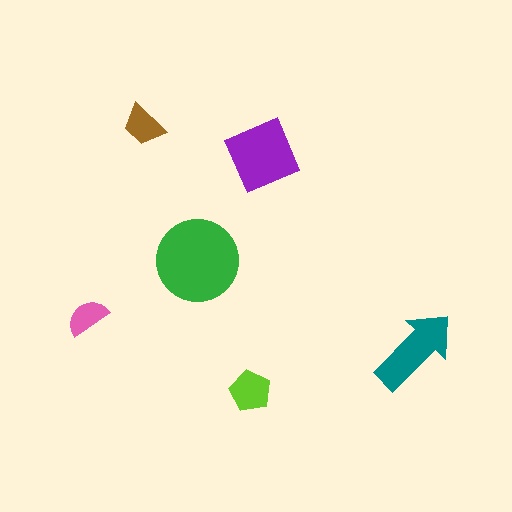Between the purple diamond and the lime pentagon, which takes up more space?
The purple diamond.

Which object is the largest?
The green circle.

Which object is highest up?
The brown trapezoid is topmost.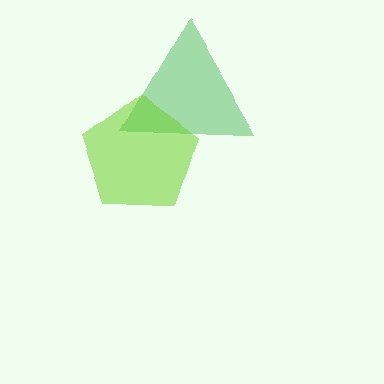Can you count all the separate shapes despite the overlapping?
Yes, there are 2 separate shapes.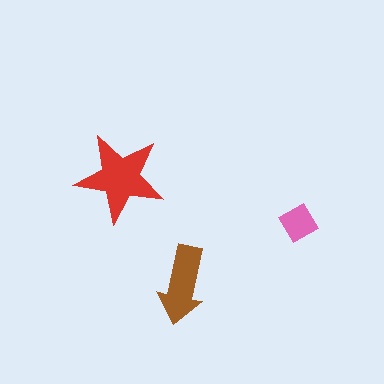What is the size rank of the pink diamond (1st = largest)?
3rd.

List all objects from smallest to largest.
The pink diamond, the brown arrow, the red star.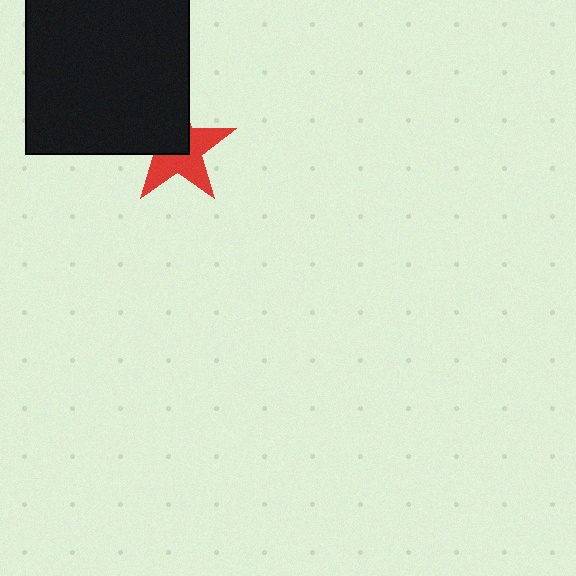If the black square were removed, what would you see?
You would see the complete red star.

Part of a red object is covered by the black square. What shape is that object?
It is a star.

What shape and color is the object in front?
The object in front is a black square.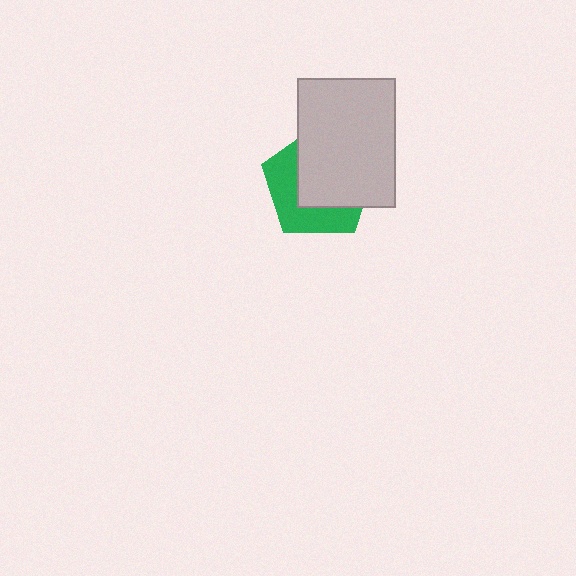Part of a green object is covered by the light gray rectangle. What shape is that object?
It is a pentagon.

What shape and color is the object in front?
The object in front is a light gray rectangle.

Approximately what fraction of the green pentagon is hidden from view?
Roughly 57% of the green pentagon is hidden behind the light gray rectangle.